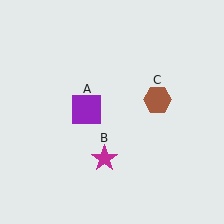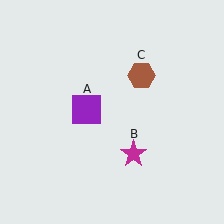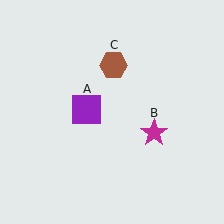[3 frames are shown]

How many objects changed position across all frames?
2 objects changed position: magenta star (object B), brown hexagon (object C).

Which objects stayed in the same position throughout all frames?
Purple square (object A) remained stationary.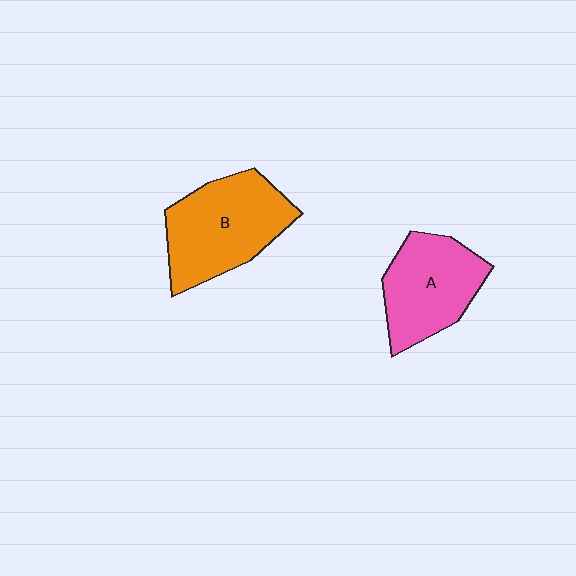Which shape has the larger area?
Shape B (orange).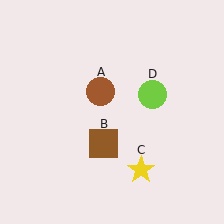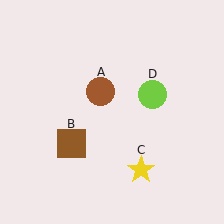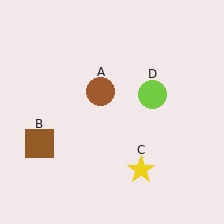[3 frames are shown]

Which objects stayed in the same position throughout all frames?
Brown circle (object A) and yellow star (object C) and lime circle (object D) remained stationary.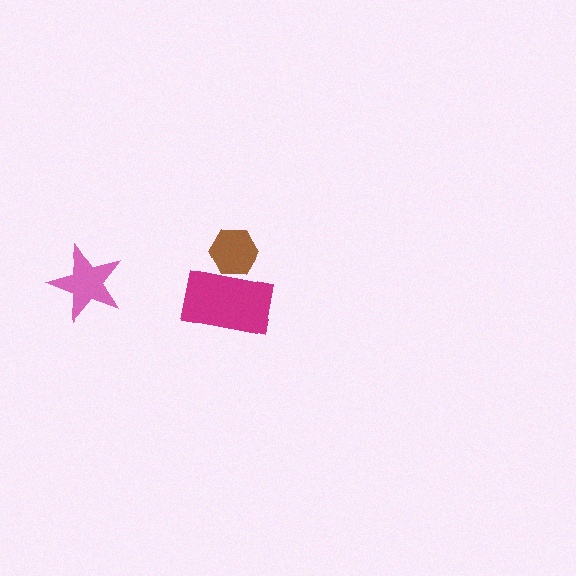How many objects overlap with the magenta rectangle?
1 object overlaps with the magenta rectangle.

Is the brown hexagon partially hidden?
Yes, it is partially covered by another shape.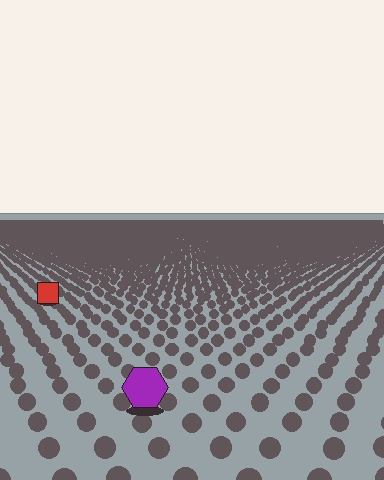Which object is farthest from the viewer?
The red square is farthest from the viewer. It appears smaller and the ground texture around it is denser.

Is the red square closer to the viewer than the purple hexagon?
No. The purple hexagon is closer — you can tell from the texture gradient: the ground texture is coarser near it.